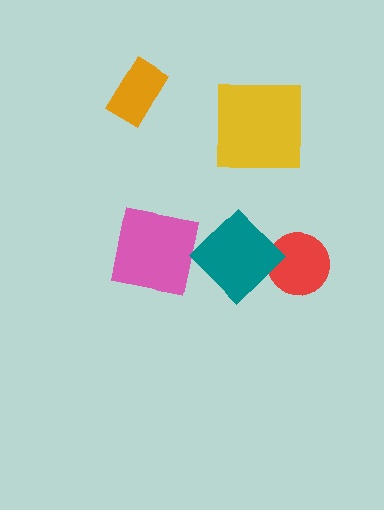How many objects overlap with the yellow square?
0 objects overlap with the yellow square.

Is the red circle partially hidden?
Yes, it is partially covered by another shape.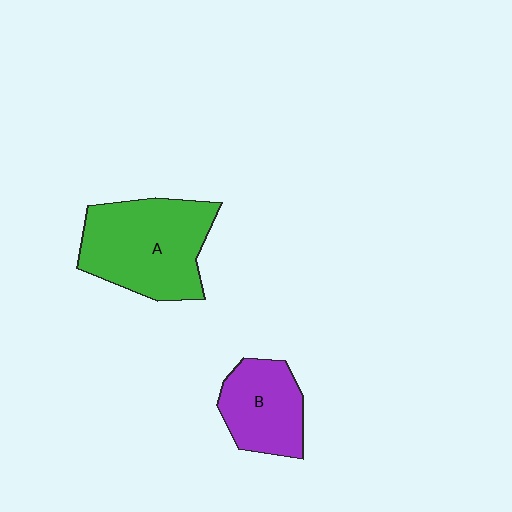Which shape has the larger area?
Shape A (green).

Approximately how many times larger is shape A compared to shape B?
Approximately 1.6 times.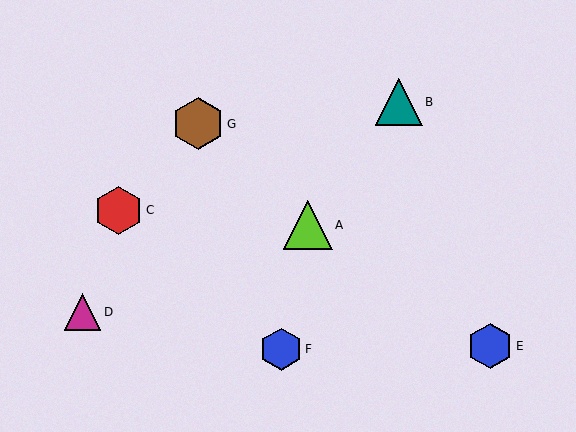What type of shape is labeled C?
Shape C is a red hexagon.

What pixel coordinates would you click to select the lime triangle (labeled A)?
Click at (308, 225) to select the lime triangle A.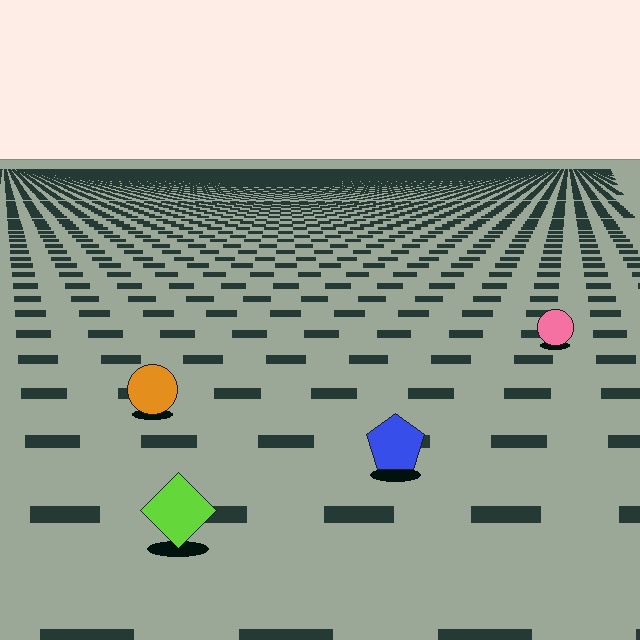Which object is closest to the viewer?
The lime diamond is closest. The texture marks near it are larger and more spread out.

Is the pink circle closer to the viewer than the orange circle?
No. The orange circle is closer — you can tell from the texture gradient: the ground texture is coarser near it.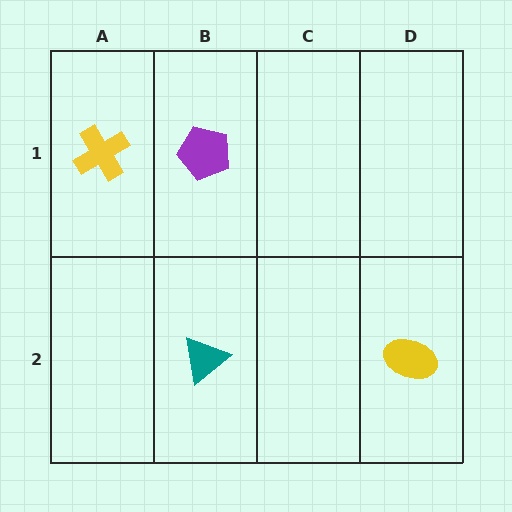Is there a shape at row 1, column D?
No, that cell is empty.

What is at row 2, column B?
A teal triangle.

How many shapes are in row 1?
2 shapes.